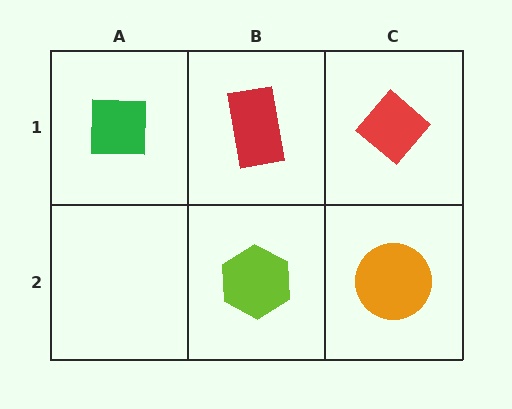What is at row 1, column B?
A red rectangle.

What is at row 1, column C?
A red diamond.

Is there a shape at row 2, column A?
No, that cell is empty.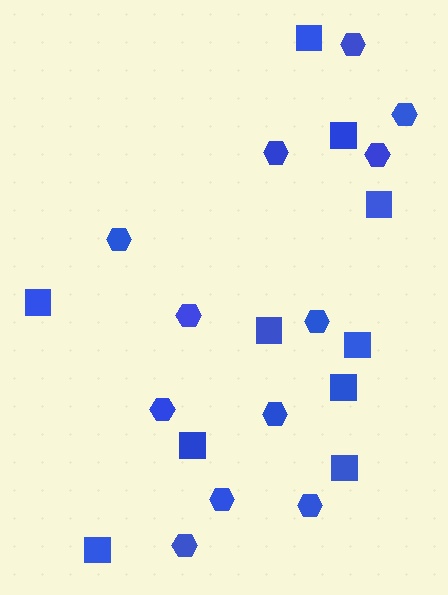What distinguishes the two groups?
There are 2 groups: one group of squares (10) and one group of hexagons (12).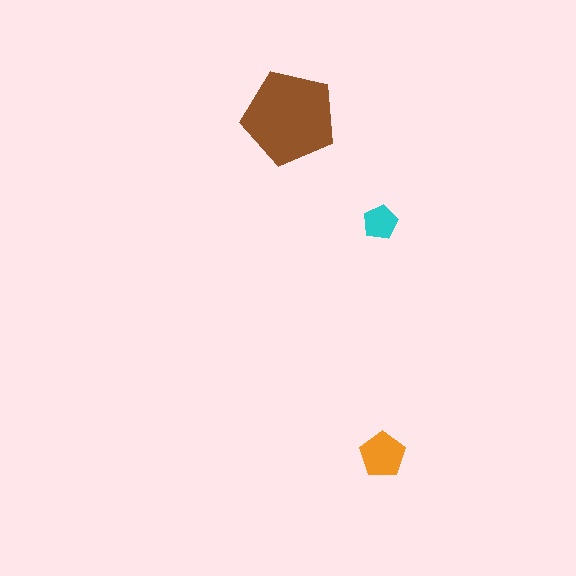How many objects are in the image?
There are 3 objects in the image.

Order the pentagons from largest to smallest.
the brown one, the orange one, the cyan one.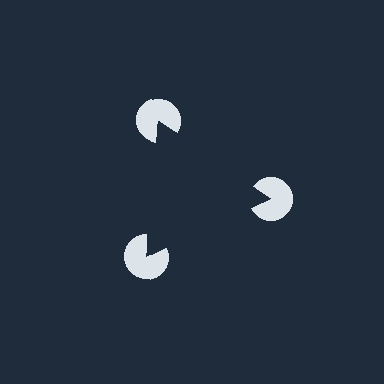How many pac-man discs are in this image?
There are 3 — one at each vertex of the illusory triangle.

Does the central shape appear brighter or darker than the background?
It typically appears slightly darker than the background, even though no actual brightness change is drawn.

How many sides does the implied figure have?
3 sides.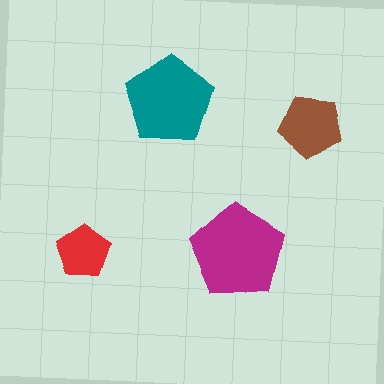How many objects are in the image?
There are 4 objects in the image.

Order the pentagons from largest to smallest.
the magenta one, the teal one, the brown one, the red one.